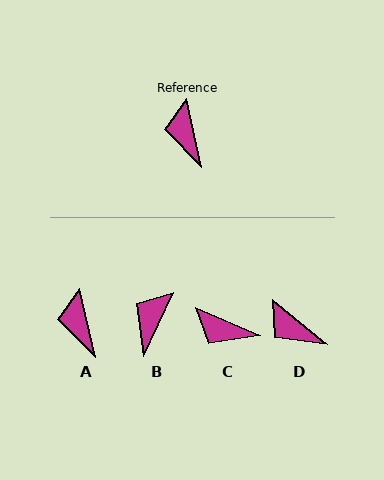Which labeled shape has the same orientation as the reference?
A.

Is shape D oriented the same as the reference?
No, it is off by about 38 degrees.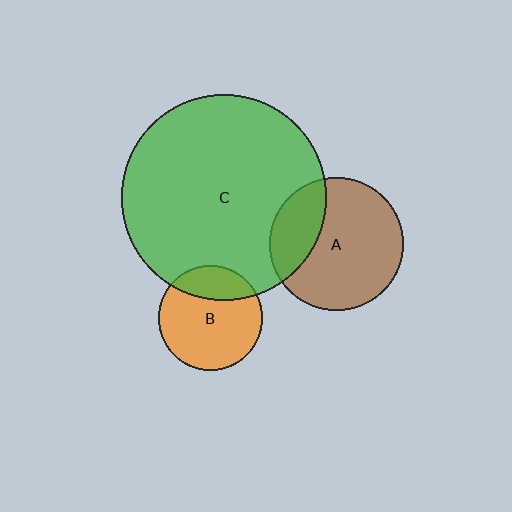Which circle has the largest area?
Circle C (green).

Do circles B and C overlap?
Yes.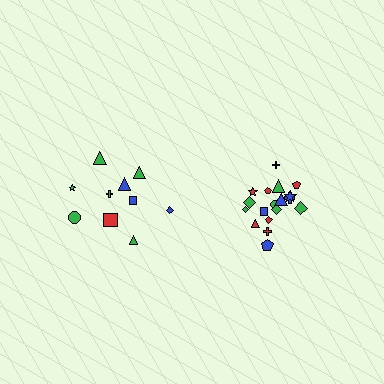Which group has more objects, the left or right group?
The right group.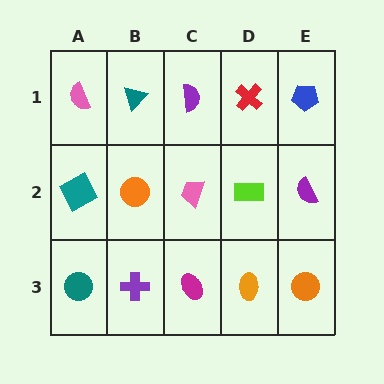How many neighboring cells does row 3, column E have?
2.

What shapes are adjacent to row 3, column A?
A teal square (row 2, column A), a purple cross (row 3, column B).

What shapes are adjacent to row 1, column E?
A purple semicircle (row 2, column E), a red cross (row 1, column D).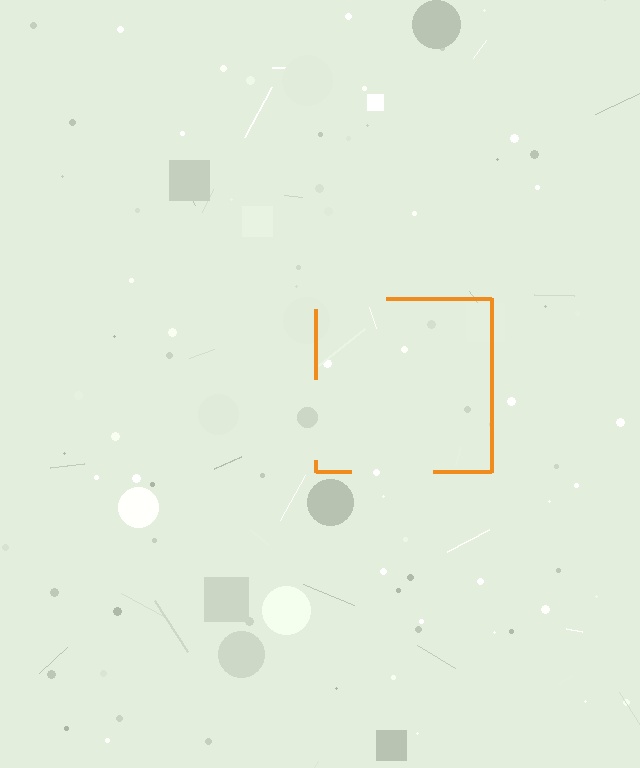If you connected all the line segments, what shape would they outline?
They would outline a square.